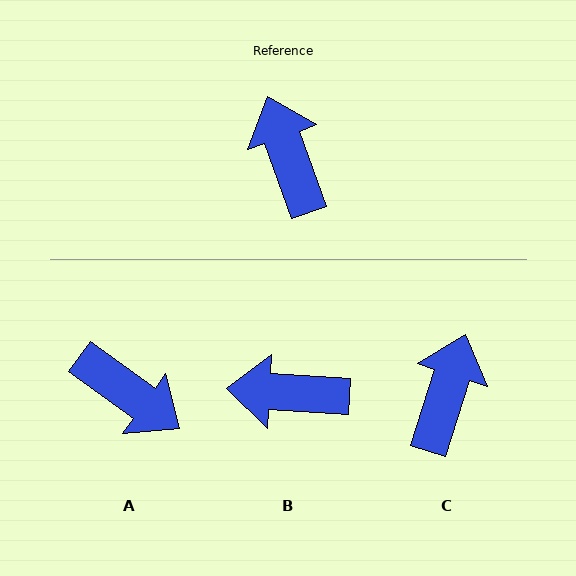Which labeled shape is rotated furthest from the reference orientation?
A, about 146 degrees away.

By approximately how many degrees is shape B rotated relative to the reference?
Approximately 67 degrees counter-clockwise.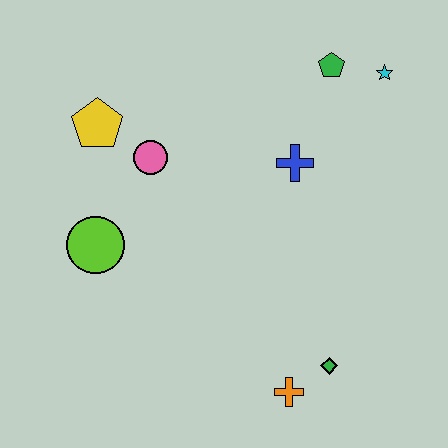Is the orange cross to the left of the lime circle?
No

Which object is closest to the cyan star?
The green pentagon is closest to the cyan star.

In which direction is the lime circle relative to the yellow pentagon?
The lime circle is below the yellow pentagon.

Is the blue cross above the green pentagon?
No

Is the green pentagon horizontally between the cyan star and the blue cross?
Yes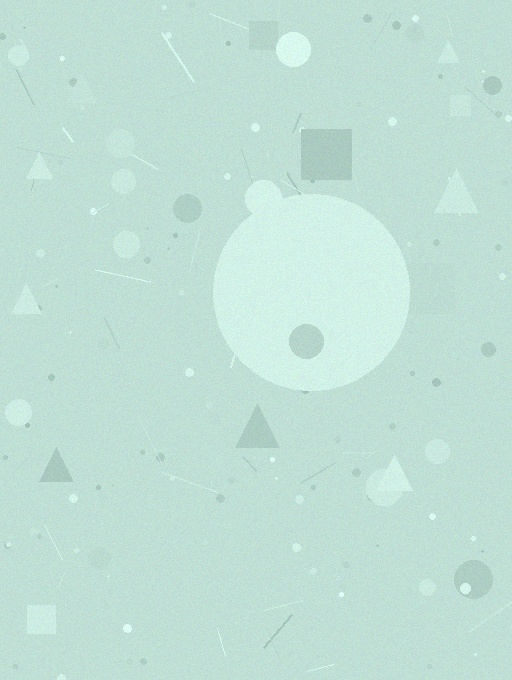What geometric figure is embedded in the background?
A circle is embedded in the background.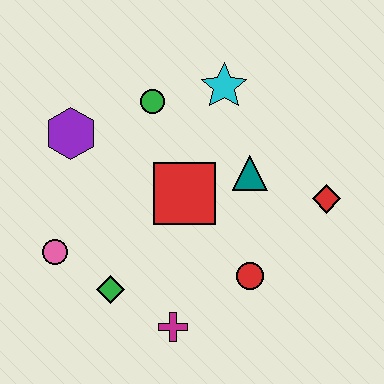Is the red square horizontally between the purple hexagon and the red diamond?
Yes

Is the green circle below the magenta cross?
No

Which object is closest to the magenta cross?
The green diamond is closest to the magenta cross.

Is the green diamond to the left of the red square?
Yes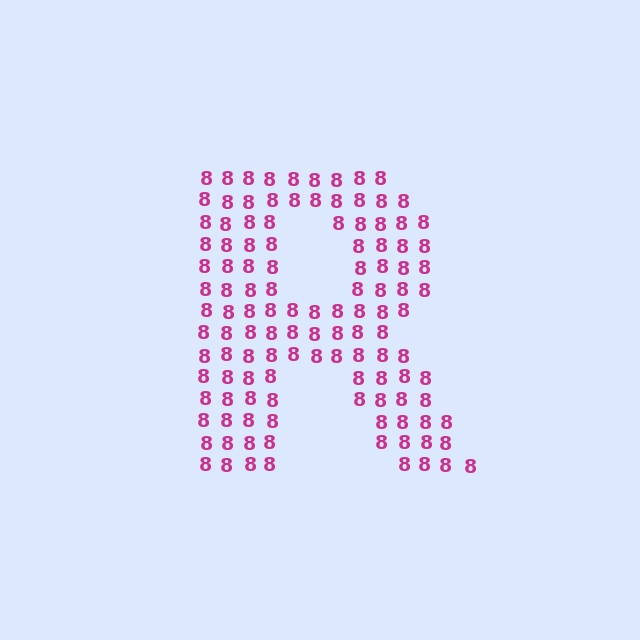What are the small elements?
The small elements are digit 8's.